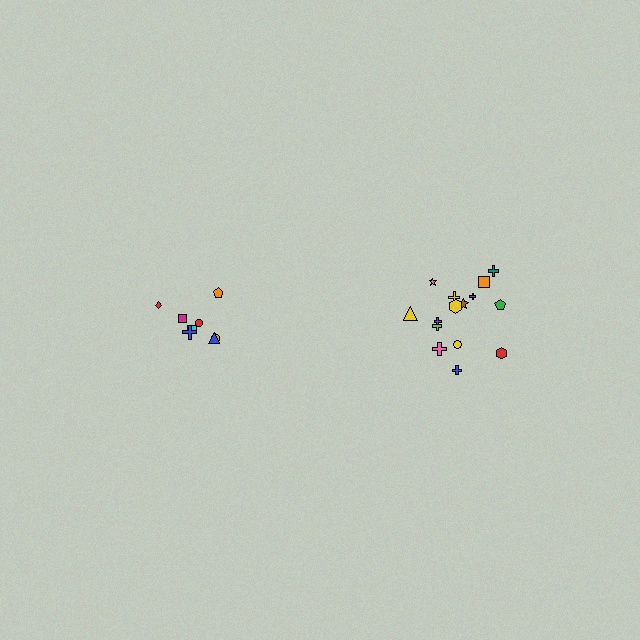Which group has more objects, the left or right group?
The right group.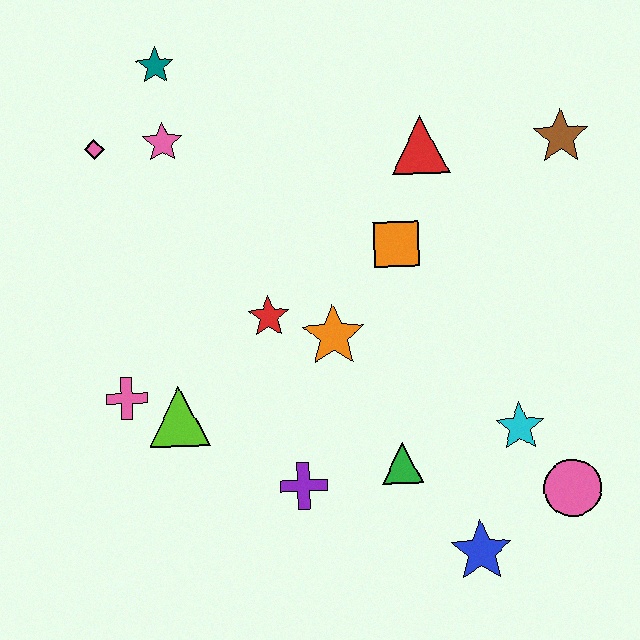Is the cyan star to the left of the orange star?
No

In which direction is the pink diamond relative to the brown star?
The pink diamond is to the left of the brown star.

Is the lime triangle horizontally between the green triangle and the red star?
No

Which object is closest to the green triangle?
The purple cross is closest to the green triangle.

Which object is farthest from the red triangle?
The blue star is farthest from the red triangle.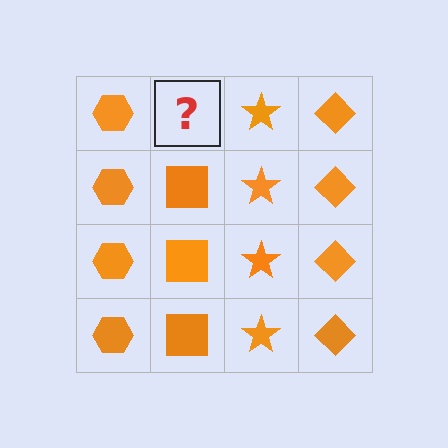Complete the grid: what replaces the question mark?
The question mark should be replaced with an orange square.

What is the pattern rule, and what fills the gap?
The rule is that each column has a consistent shape. The gap should be filled with an orange square.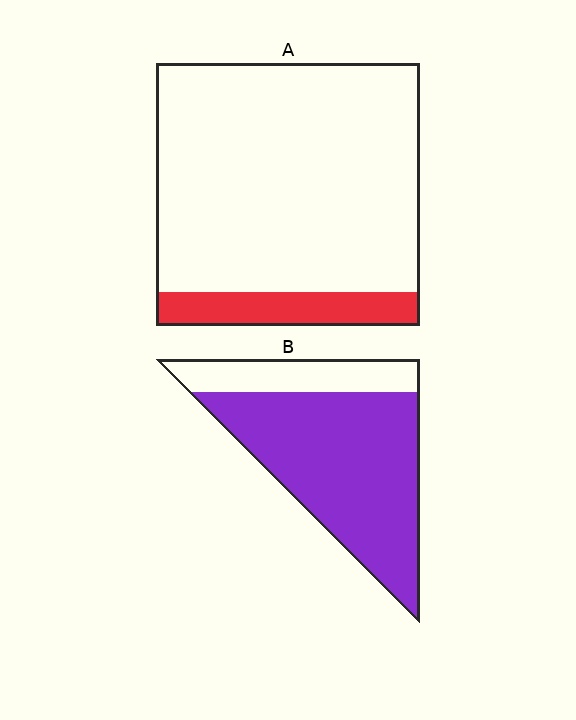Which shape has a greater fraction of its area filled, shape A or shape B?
Shape B.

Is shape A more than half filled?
No.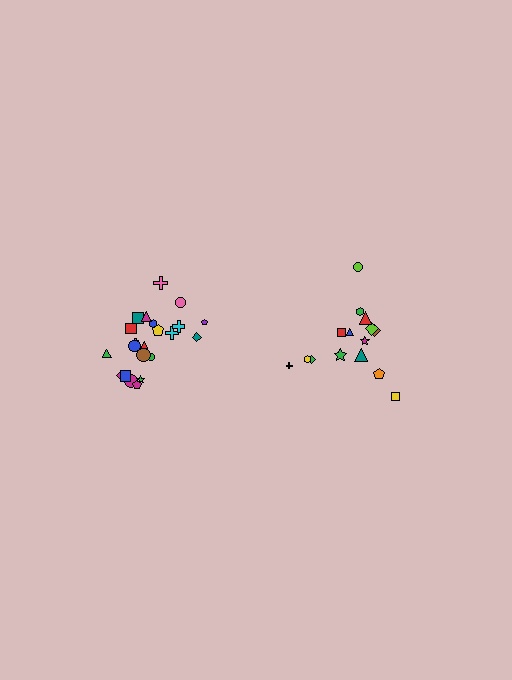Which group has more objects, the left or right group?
The left group.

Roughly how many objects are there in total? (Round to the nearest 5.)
Roughly 35 objects in total.